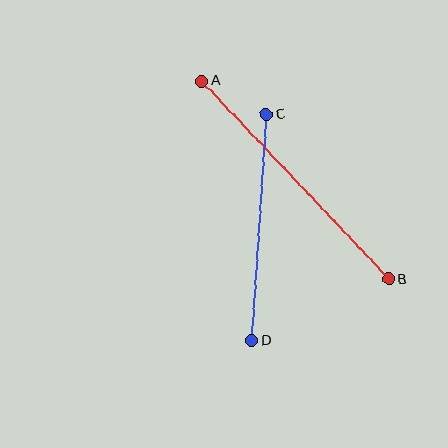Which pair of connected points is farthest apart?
Points A and B are farthest apart.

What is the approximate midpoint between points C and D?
The midpoint is at approximately (259, 228) pixels.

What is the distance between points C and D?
The distance is approximately 227 pixels.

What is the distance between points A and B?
The distance is approximately 272 pixels.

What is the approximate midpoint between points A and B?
The midpoint is at approximately (295, 180) pixels.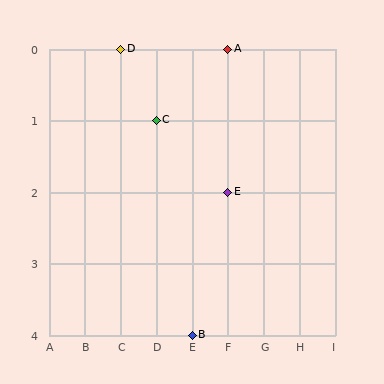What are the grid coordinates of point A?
Point A is at grid coordinates (F, 0).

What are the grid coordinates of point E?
Point E is at grid coordinates (F, 2).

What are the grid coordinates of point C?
Point C is at grid coordinates (D, 1).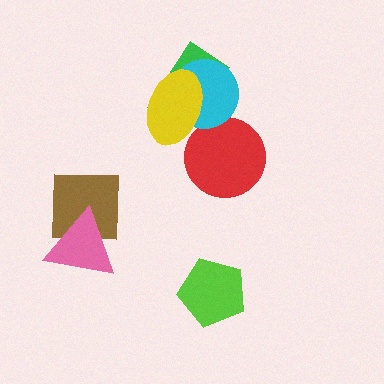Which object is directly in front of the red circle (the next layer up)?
The cyan circle is directly in front of the red circle.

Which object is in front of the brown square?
The pink triangle is in front of the brown square.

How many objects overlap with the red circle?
2 objects overlap with the red circle.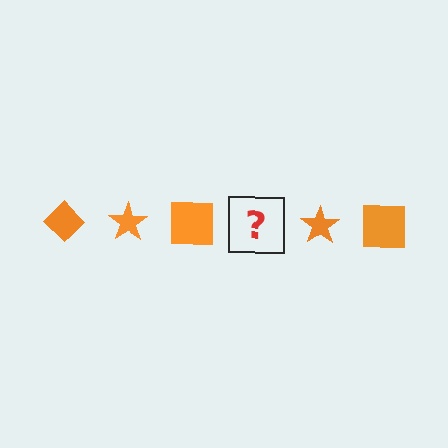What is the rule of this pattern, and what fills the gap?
The rule is that the pattern cycles through diamond, star, square shapes in orange. The gap should be filled with an orange diamond.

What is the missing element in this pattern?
The missing element is an orange diamond.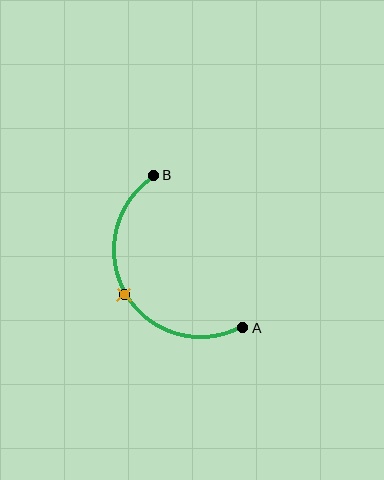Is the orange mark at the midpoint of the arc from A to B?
Yes. The orange mark lies on the arc at equal arc-length from both A and B — it is the arc midpoint.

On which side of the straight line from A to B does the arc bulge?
The arc bulges to the left of the straight line connecting A and B.